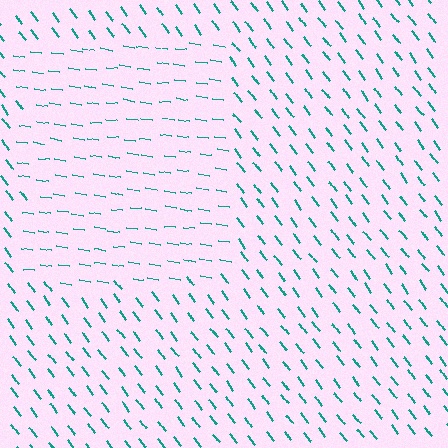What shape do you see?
I see a rectangle.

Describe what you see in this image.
The image is filled with small teal line segments. A rectangle region in the image has lines oriented differently from the surrounding lines, creating a visible texture boundary.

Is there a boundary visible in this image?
Yes, there is a texture boundary formed by a change in line orientation.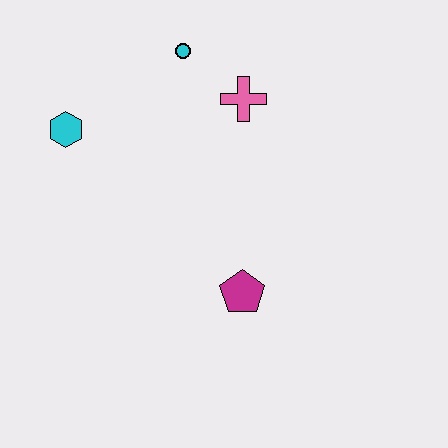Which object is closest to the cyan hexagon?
The cyan circle is closest to the cyan hexagon.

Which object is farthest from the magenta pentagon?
The cyan circle is farthest from the magenta pentagon.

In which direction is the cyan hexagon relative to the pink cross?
The cyan hexagon is to the left of the pink cross.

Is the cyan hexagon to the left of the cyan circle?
Yes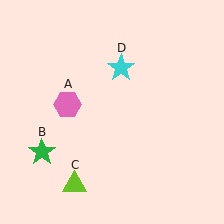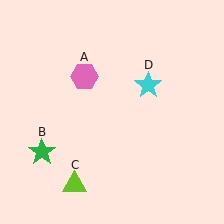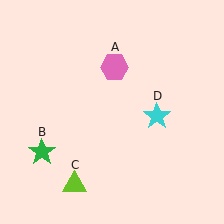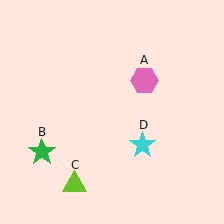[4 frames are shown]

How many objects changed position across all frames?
2 objects changed position: pink hexagon (object A), cyan star (object D).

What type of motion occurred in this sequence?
The pink hexagon (object A), cyan star (object D) rotated clockwise around the center of the scene.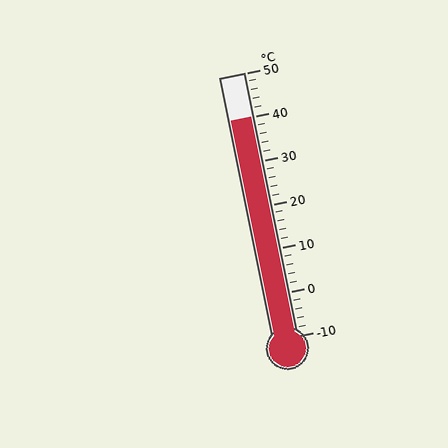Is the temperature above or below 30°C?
The temperature is above 30°C.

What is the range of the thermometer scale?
The thermometer scale ranges from -10°C to 50°C.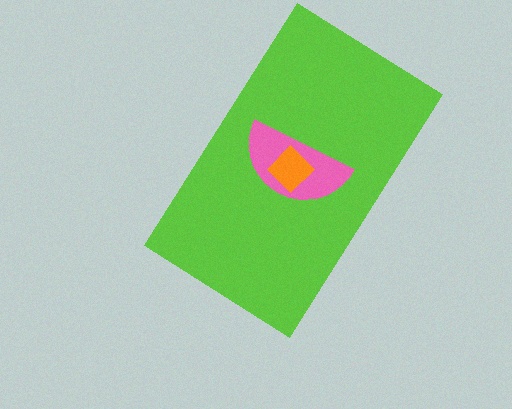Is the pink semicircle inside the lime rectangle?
Yes.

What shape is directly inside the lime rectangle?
The pink semicircle.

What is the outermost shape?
The lime rectangle.